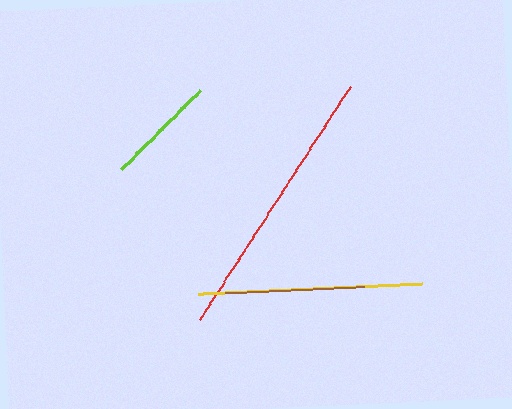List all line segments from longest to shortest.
From longest to shortest: red, yellow, brown, lime.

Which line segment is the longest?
The red line is the longest at approximately 277 pixels.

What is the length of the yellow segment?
The yellow segment is approximately 224 pixels long.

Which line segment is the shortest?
The lime line is the shortest at approximately 111 pixels.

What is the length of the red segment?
The red segment is approximately 277 pixels long.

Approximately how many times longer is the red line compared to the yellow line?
The red line is approximately 1.2 times the length of the yellow line.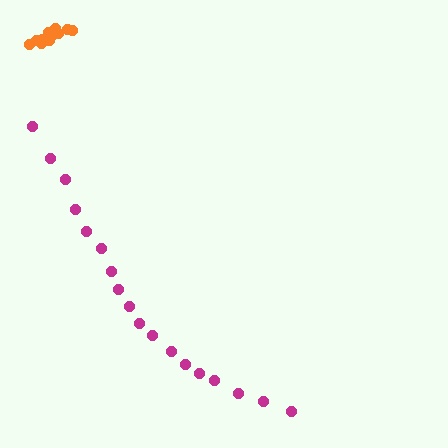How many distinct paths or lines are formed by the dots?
There are 2 distinct paths.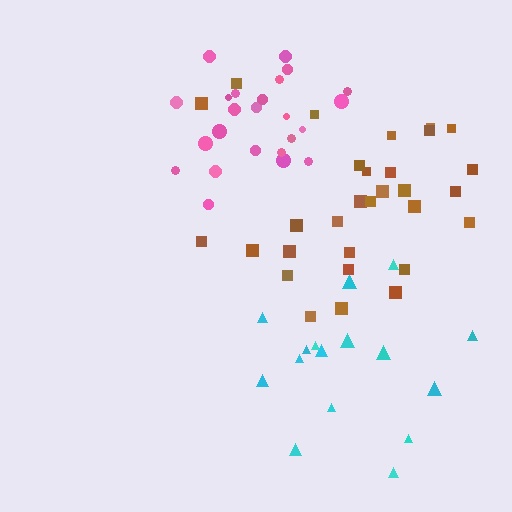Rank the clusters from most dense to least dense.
pink, brown, cyan.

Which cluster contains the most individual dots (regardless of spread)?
Brown (30).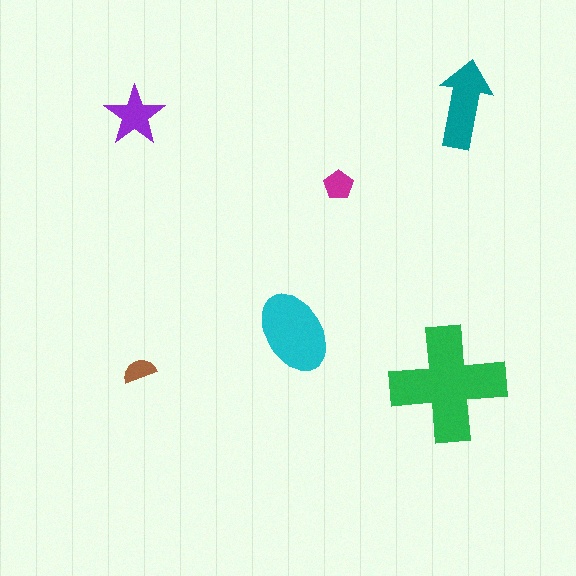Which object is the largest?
The green cross.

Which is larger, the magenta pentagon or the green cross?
The green cross.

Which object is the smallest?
The brown semicircle.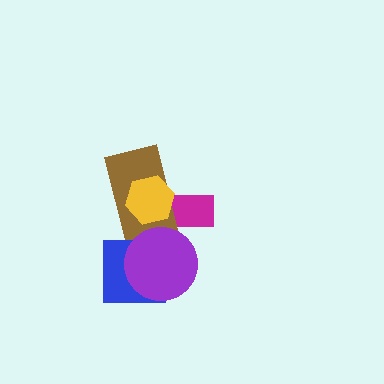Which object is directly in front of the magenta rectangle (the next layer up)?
The brown rectangle is directly in front of the magenta rectangle.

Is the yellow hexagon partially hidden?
No, no other shape covers it.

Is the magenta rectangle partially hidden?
Yes, it is partially covered by another shape.